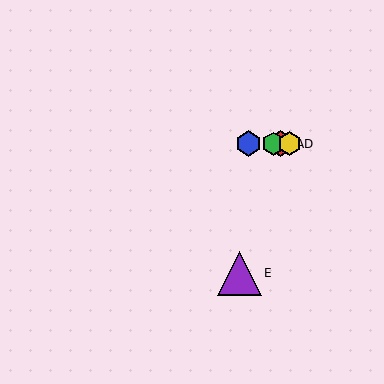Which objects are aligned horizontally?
Objects A, B, C, D are aligned horizontally.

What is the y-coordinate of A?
Object A is at y≈144.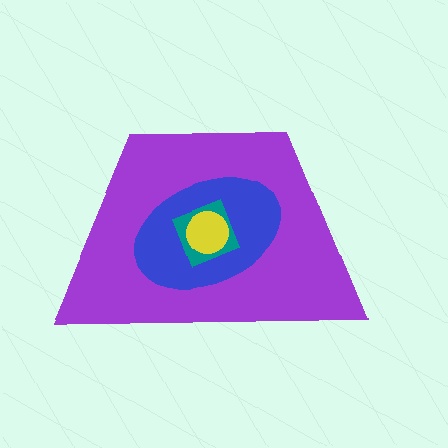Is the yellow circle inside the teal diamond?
Yes.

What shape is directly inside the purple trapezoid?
The blue ellipse.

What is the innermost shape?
The yellow circle.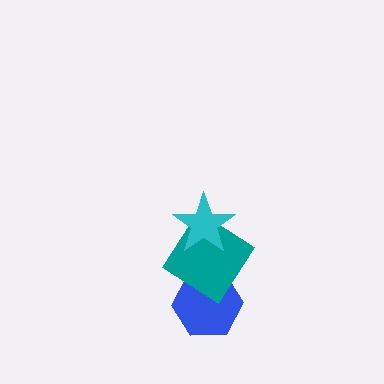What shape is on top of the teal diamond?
The cyan star is on top of the teal diamond.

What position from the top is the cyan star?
The cyan star is 1st from the top.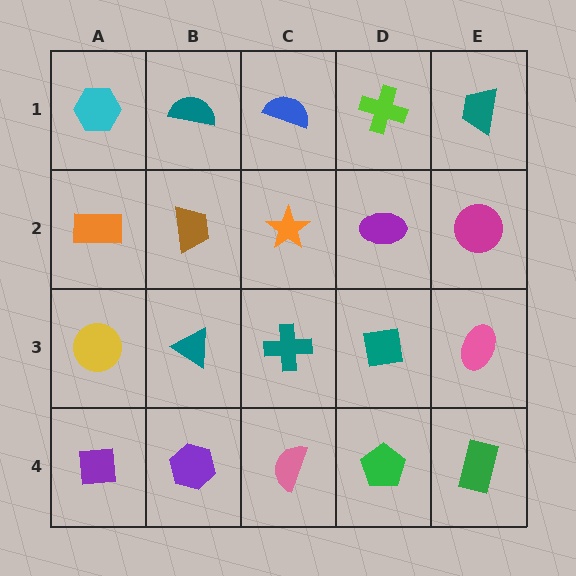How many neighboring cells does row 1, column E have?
2.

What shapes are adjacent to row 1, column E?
A magenta circle (row 2, column E), a lime cross (row 1, column D).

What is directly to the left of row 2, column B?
An orange rectangle.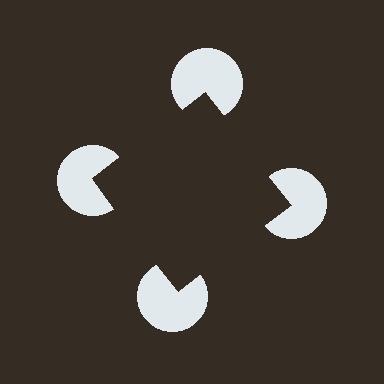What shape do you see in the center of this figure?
An illusory square — its edges are inferred from the aligned wedge cuts in the pac-man discs, not physically drawn.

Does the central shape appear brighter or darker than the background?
It typically appears slightly darker than the background, even though no actual brightness change is drawn.